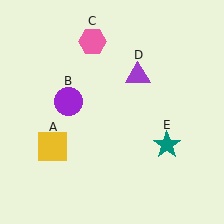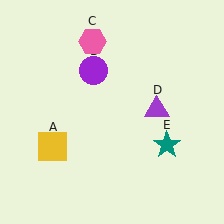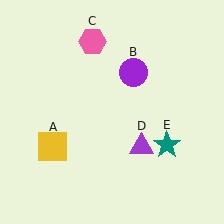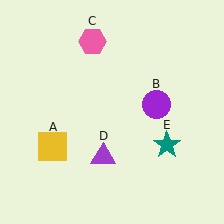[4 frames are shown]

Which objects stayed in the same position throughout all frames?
Yellow square (object A) and pink hexagon (object C) and teal star (object E) remained stationary.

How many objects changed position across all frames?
2 objects changed position: purple circle (object B), purple triangle (object D).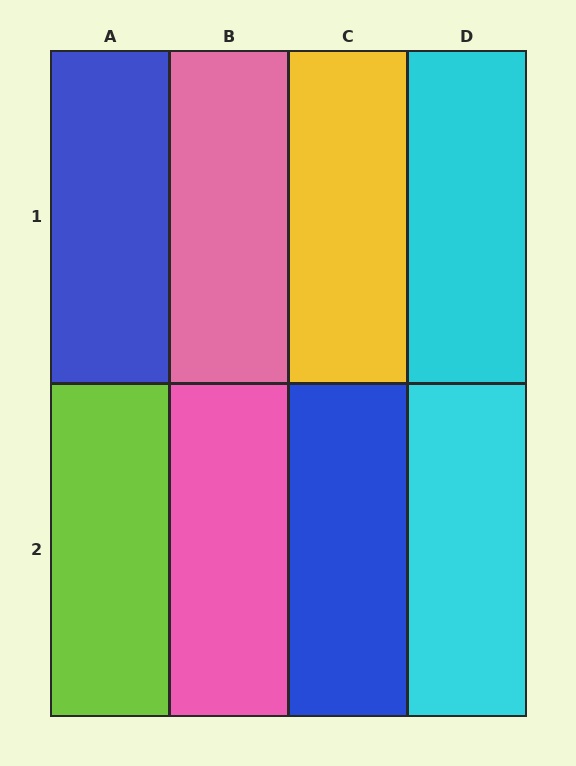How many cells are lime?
1 cell is lime.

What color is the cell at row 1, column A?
Blue.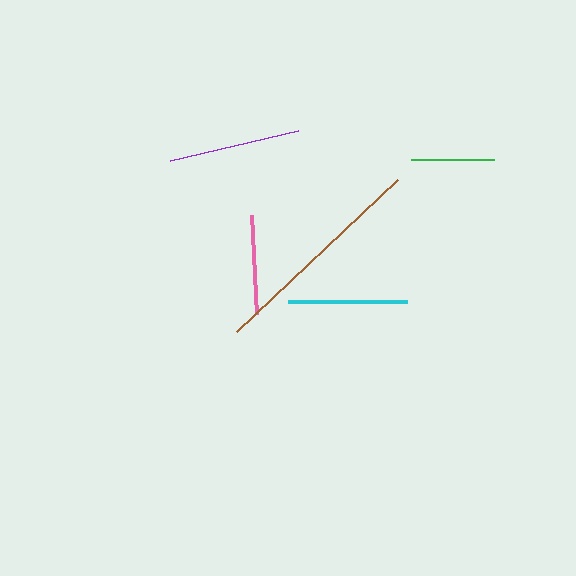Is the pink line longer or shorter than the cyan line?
The cyan line is longer than the pink line.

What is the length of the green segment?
The green segment is approximately 82 pixels long.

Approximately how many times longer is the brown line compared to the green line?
The brown line is approximately 2.7 times the length of the green line.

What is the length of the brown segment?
The brown segment is approximately 221 pixels long.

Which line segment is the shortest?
The green line is the shortest at approximately 82 pixels.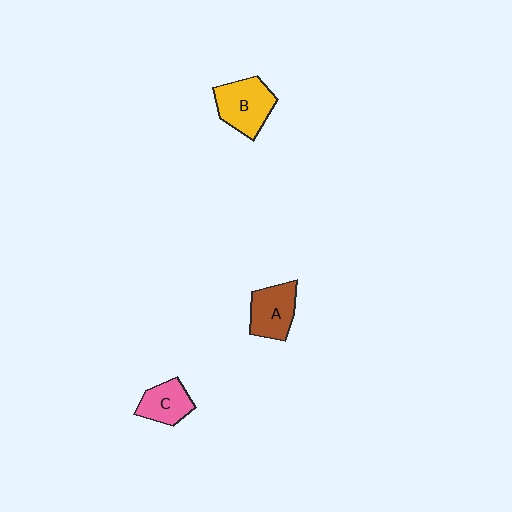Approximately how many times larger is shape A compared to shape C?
Approximately 1.2 times.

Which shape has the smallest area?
Shape C (pink).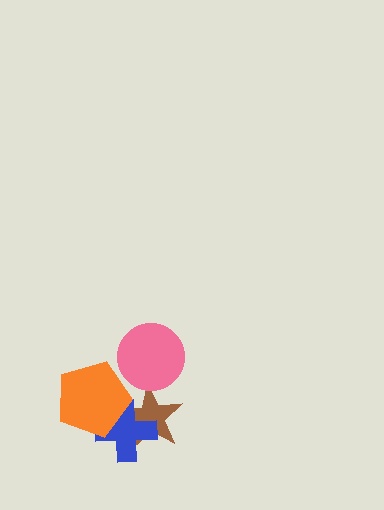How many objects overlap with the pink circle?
1 object overlaps with the pink circle.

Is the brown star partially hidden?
Yes, it is partially covered by another shape.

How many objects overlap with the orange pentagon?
2 objects overlap with the orange pentagon.